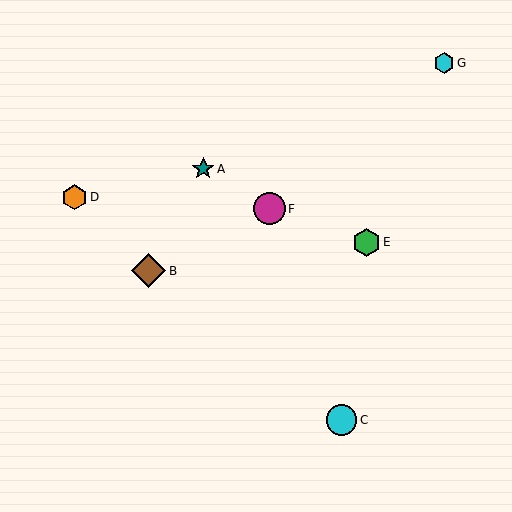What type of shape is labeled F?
Shape F is a magenta circle.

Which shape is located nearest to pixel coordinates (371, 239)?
The green hexagon (labeled E) at (367, 242) is nearest to that location.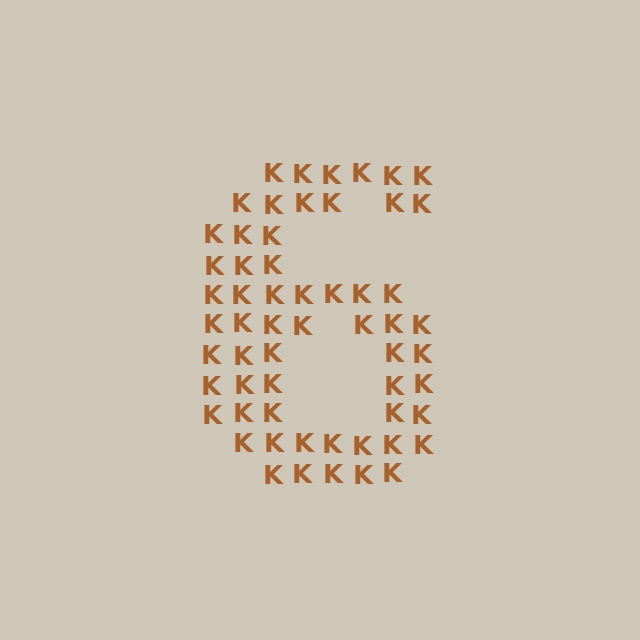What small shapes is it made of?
It is made of small letter K's.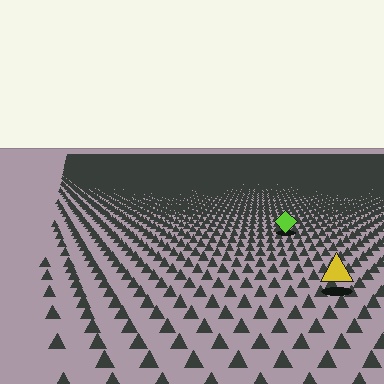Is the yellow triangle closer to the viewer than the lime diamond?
Yes. The yellow triangle is closer — you can tell from the texture gradient: the ground texture is coarser near it.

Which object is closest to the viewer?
The yellow triangle is closest. The texture marks near it are larger and more spread out.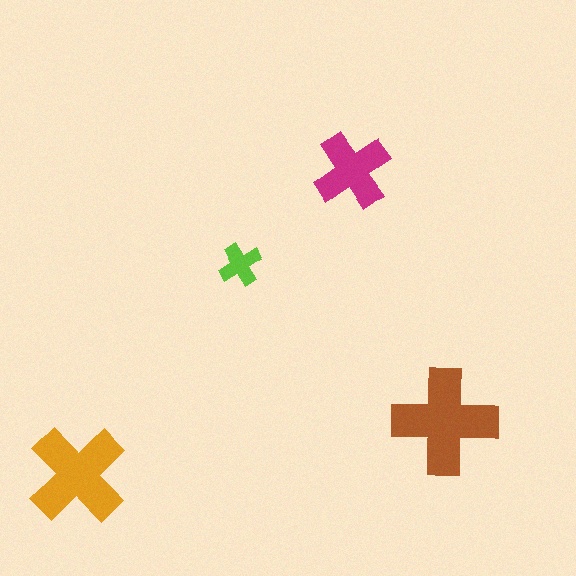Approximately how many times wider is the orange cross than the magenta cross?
About 1.5 times wider.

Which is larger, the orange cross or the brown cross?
The brown one.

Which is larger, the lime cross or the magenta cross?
The magenta one.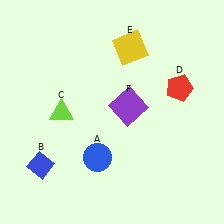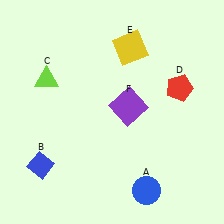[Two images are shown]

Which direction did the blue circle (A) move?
The blue circle (A) moved right.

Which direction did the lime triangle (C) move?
The lime triangle (C) moved up.